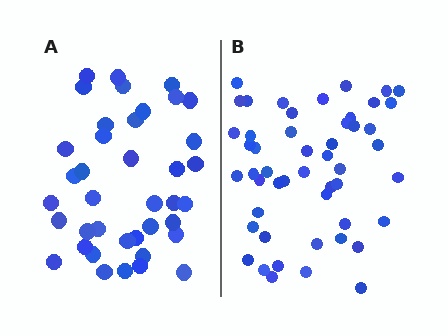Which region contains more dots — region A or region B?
Region B (the right region) has more dots.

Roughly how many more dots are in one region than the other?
Region B has roughly 12 or so more dots than region A.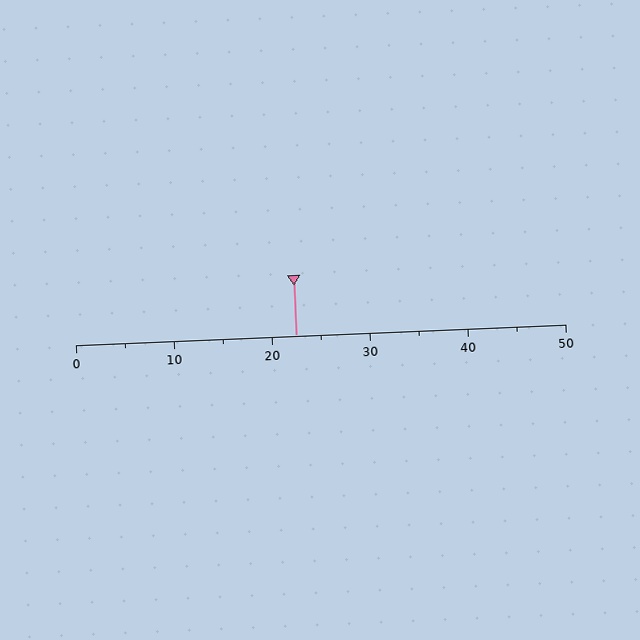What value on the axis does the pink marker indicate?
The marker indicates approximately 22.5.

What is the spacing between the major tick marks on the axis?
The major ticks are spaced 10 apart.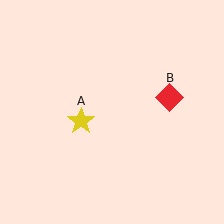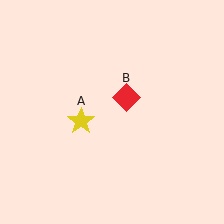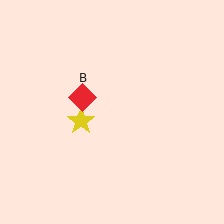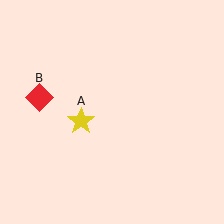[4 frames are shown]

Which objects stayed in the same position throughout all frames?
Yellow star (object A) remained stationary.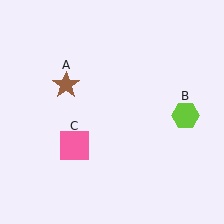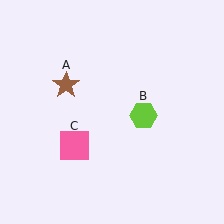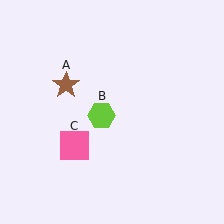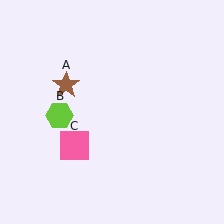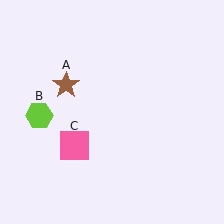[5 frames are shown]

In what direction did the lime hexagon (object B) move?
The lime hexagon (object B) moved left.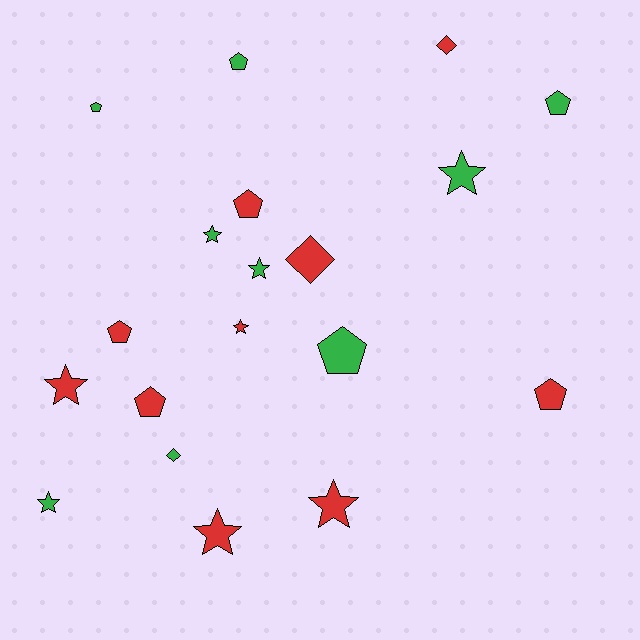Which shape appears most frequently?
Star, with 8 objects.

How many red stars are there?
There are 4 red stars.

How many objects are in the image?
There are 19 objects.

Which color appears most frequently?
Red, with 10 objects.